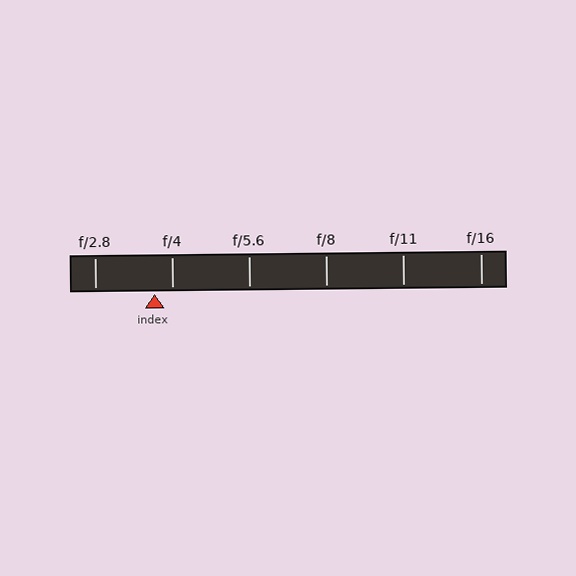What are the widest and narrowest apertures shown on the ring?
The widest aperture shown is f/2.8 and the narrowest is f/16.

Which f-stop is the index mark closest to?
The index mark is closest to f/4.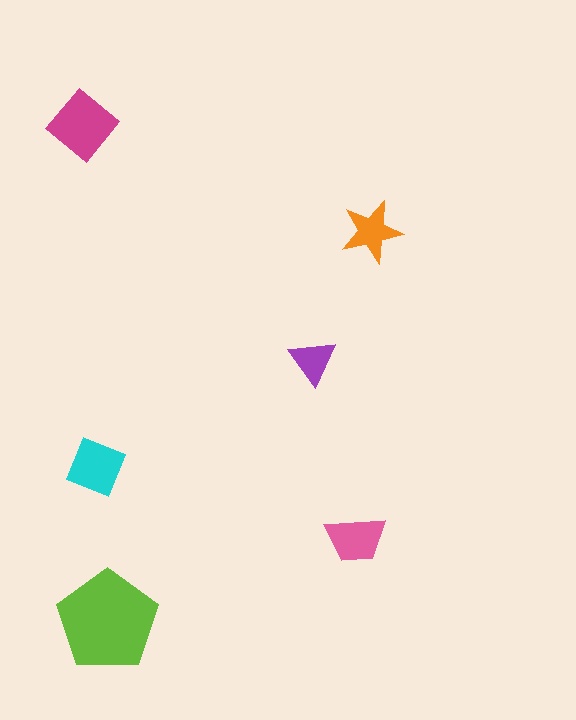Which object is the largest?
The lime pentagon.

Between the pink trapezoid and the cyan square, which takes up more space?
The cyan square.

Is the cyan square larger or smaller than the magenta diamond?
Smaller.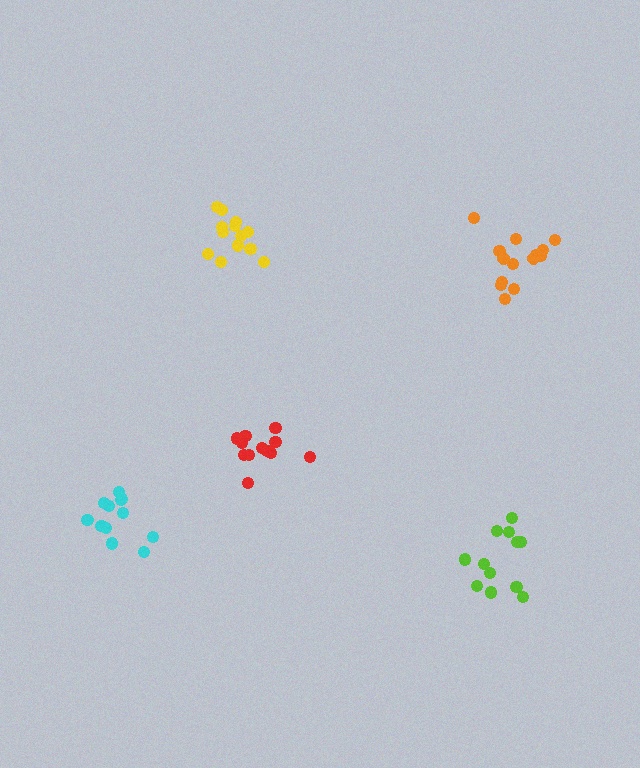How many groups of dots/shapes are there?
There are 5 groups.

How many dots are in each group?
Group 1: 13 dots, Group 2: 14 dots, Group 3: 12 dots, Group 4: 12 dots, Group 5: 12 dots (63 total).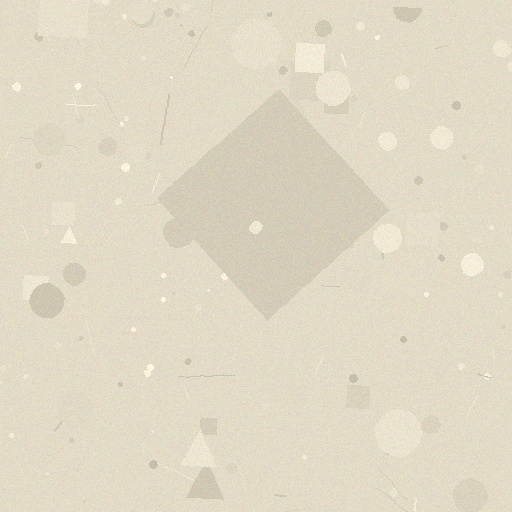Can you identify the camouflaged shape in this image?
The camouflaged shape is a diamond.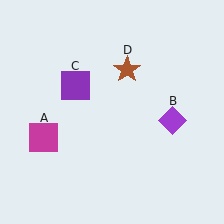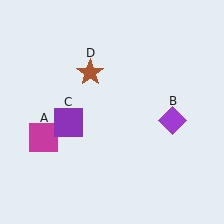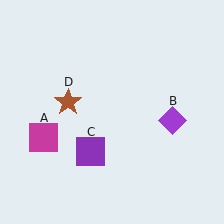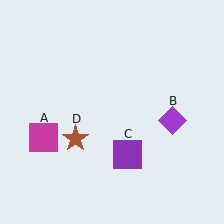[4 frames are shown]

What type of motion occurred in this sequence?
The purple square (object C), brown star (object D) rotated counterclockwise around the center of the scene.